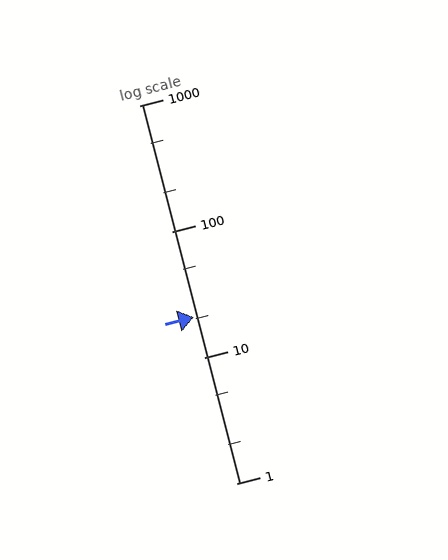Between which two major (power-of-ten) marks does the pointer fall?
The pointer is between 10 and 100.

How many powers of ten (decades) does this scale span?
The scale spans 3 decades, from 1 to 1000.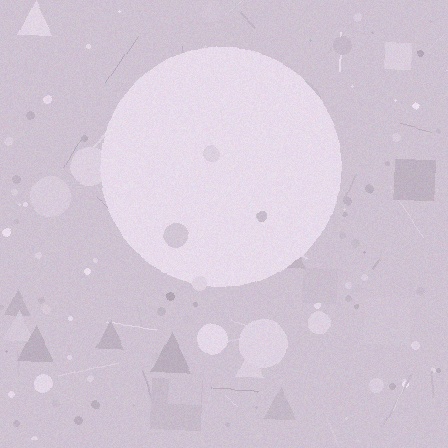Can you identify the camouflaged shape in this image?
The camouflaged shape is a circle.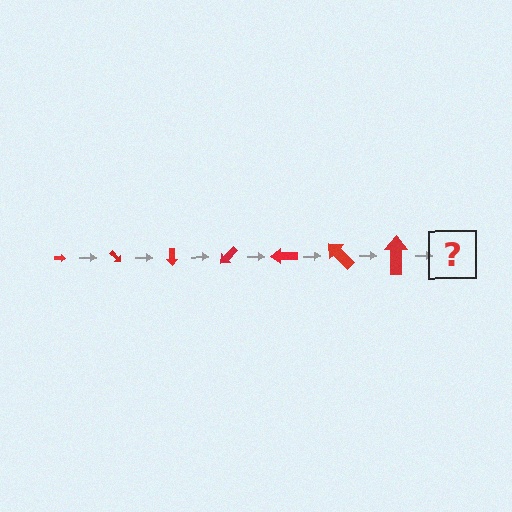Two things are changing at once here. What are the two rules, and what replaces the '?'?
The two rules are that the arrow grows larger each step and it rotates 45 degrees each step. The '?' should be an arrow, larger than the previous one and rotated 315 degrees from the start.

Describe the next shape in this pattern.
It should be an arrow, larger than the previous one and rotated 315 degrees from the start.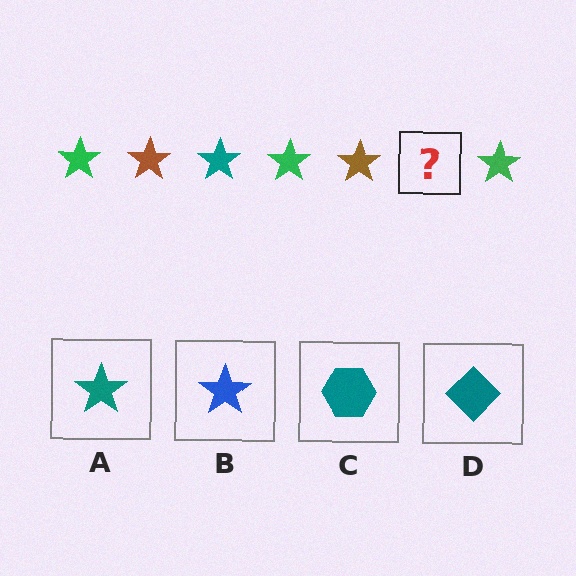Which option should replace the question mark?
Option A.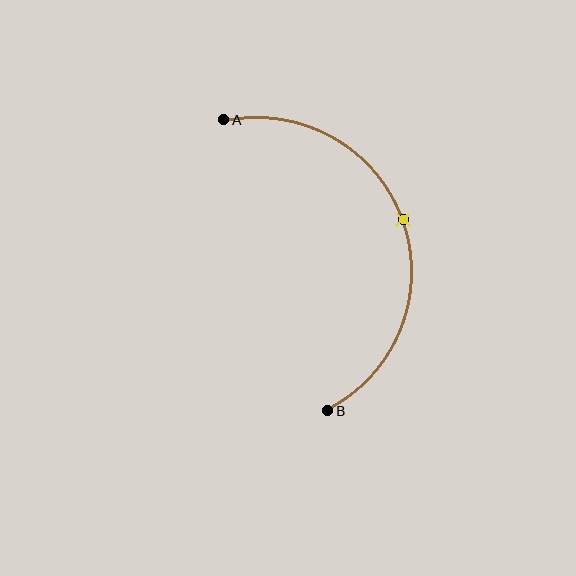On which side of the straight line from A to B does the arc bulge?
The arc bulges to the right of the straight line connecting A and B.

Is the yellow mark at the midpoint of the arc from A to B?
Yes. The yellow mark lies on the arc at equal arc-length from both A and B — it is the arc midpoint.